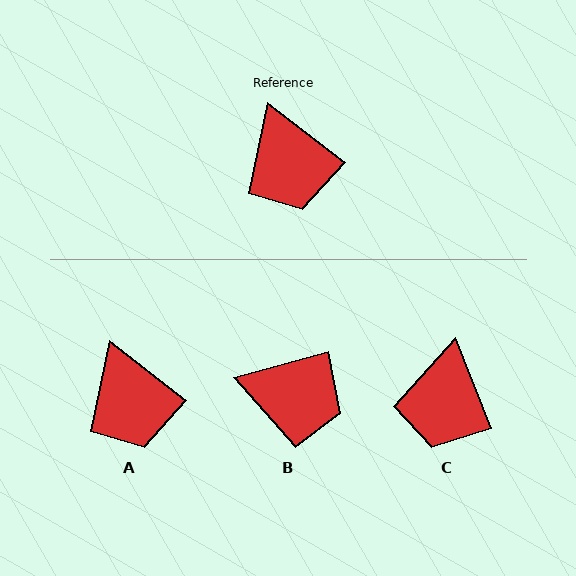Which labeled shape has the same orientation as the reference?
A.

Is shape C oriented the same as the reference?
No, it is off by about 30 degrees.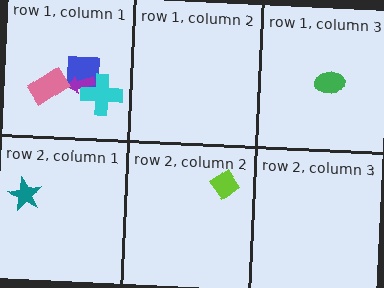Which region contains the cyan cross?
The row 1, column 1 region.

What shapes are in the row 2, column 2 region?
The lime diamond.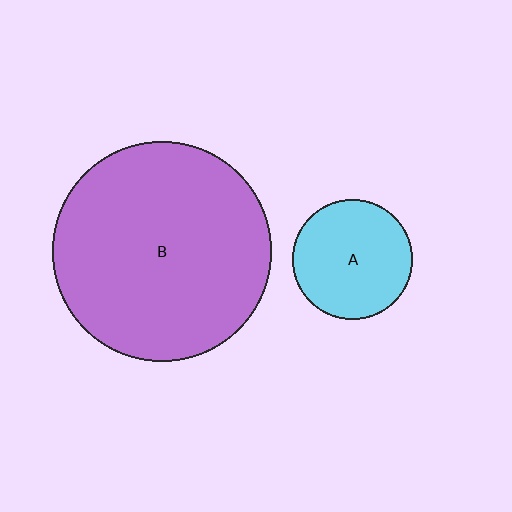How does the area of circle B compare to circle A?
Approximately 3.3 times.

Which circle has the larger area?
Circle B (purple).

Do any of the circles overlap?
No, none of the circles overlap.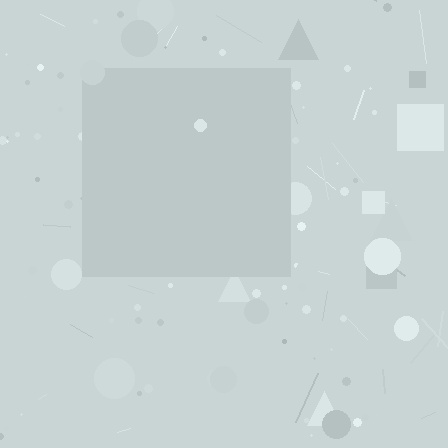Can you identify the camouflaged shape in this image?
The camouflaged shape is a square.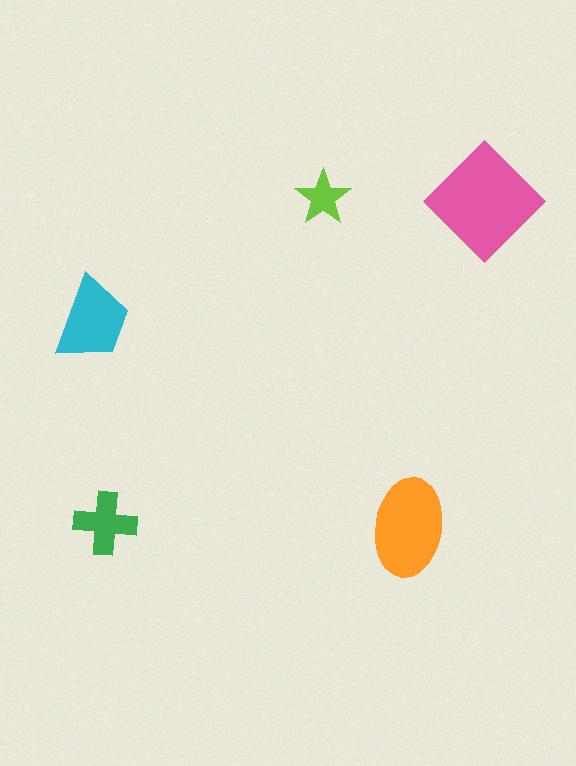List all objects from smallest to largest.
The lime star, the green cross, the cyan trapezoid, the orange ellipse, the pink diamond.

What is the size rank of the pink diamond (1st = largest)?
1st.